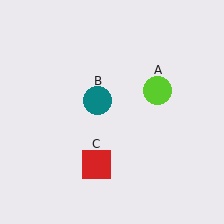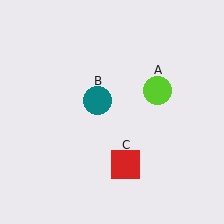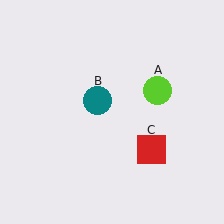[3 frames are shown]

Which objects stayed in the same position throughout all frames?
Lime circle (object A) and teal circle (object B) remained stationary.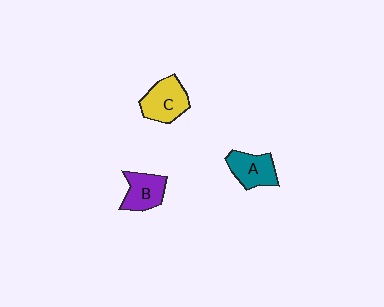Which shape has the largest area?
Shape C (yellow).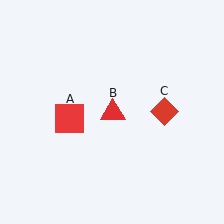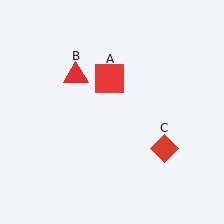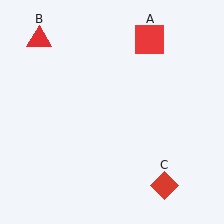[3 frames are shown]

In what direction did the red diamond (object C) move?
The red diamond (object C) moved down.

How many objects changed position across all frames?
3 objects changed position: red square (object A), red triangle (object B), red diamond (object C).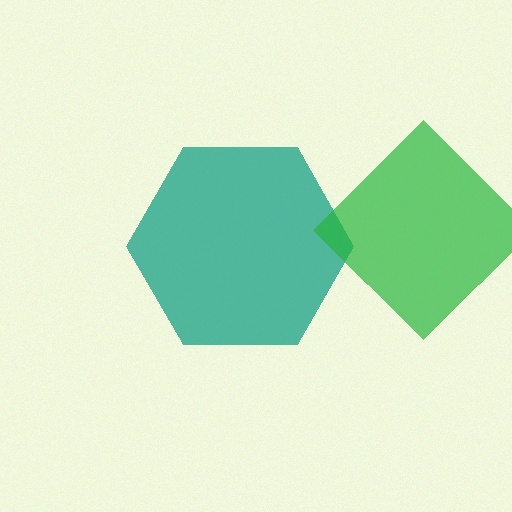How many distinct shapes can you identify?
There are 2 distinct shapes: a teal hexagon, a green diamond.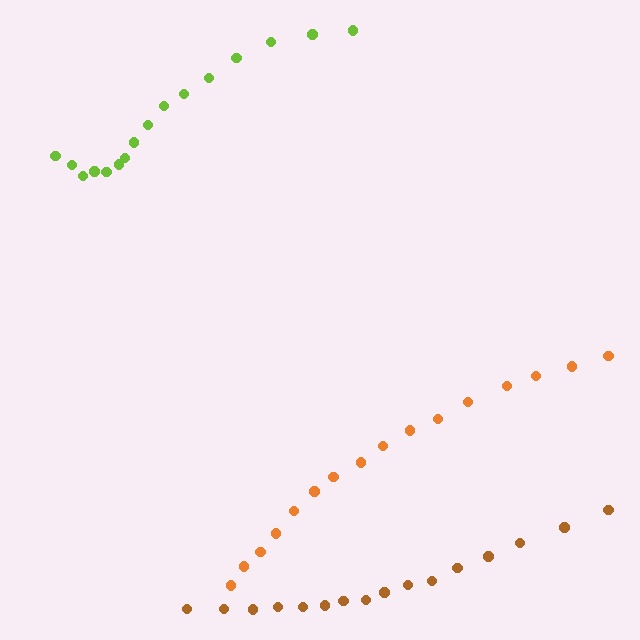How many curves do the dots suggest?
There are 3 distinct paths.